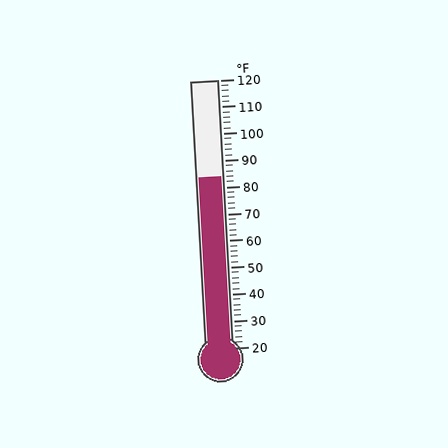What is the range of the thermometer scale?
The thermometer scale ranges from 20°F to 120°F.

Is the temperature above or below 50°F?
The temperature is above 50°F.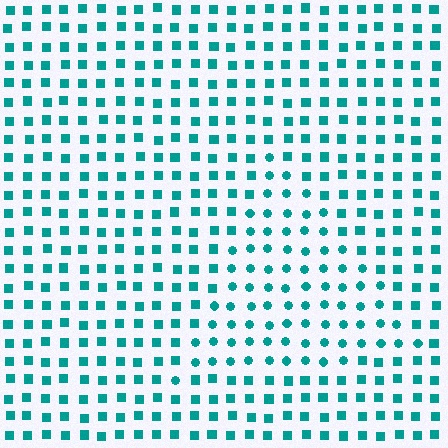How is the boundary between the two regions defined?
The boundary is defined by a change in element shape: circles inside vs. squares outside. All elements share the same color and spacing.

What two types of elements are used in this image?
The image uses circles inside the triangle region and squares outside it.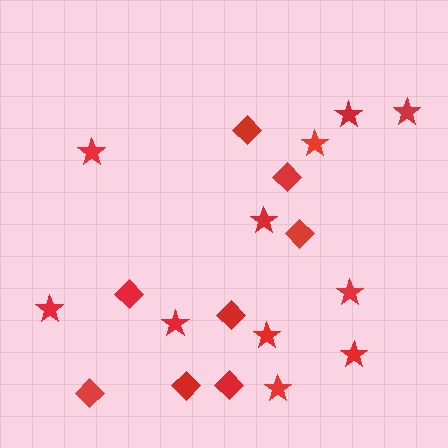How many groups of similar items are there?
There are 2 groups: one group of diamonds (8) and one group of stars (11).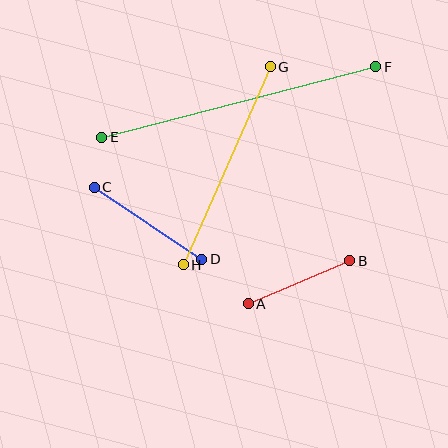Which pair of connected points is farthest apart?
Points E and F are farthest apart.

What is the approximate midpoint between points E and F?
The midpoint is at approximately (239, 102) pixels.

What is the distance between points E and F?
The distance is approximately 283 pixels.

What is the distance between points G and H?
The distance is approximately 217 pixels.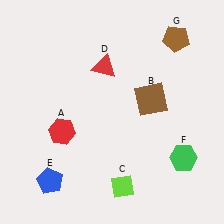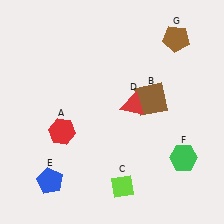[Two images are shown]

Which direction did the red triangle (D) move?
The red triangle (D) moved down.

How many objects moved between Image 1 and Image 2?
1 object moved between the two images.